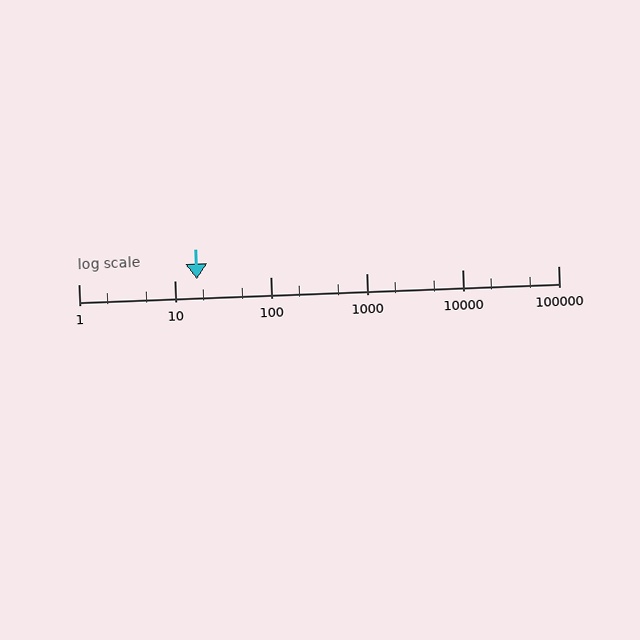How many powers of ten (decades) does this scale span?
The scale spans 5 decades, from 1 to 100000.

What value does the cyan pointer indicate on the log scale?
The pointer indicates approximately 17.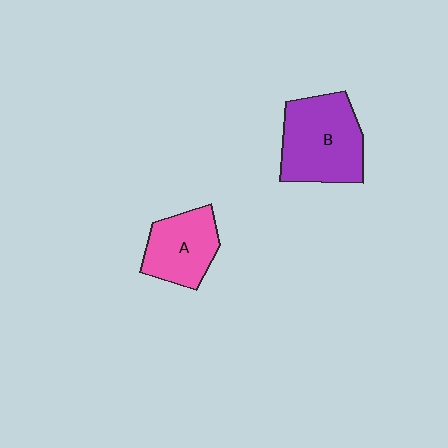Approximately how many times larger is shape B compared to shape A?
Approximately 1.4 times.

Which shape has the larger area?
Shape B (purple).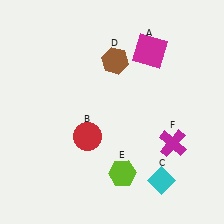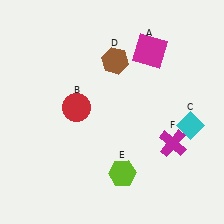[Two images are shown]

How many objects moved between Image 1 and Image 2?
2 objects moved between the two images.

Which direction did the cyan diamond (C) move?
The cyan diamond (C) moved up.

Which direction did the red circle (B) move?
The red circle (B) moved up.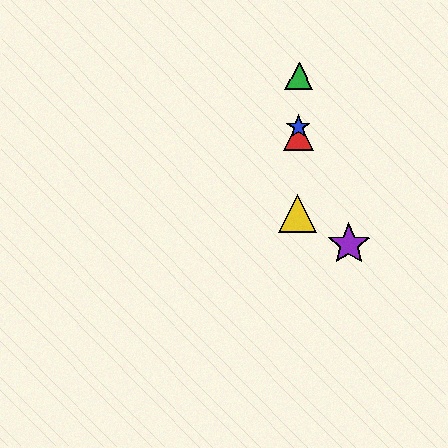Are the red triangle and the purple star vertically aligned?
No, the red triangle is at x≈298 and the purple star is at x≈349.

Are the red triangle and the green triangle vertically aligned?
Yes, both are at x≈298.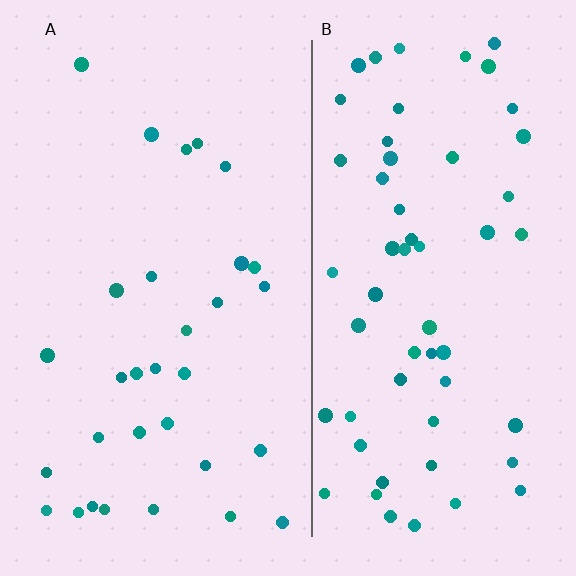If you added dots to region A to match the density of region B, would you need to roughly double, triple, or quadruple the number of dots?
Approximately double.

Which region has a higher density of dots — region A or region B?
B (the right).